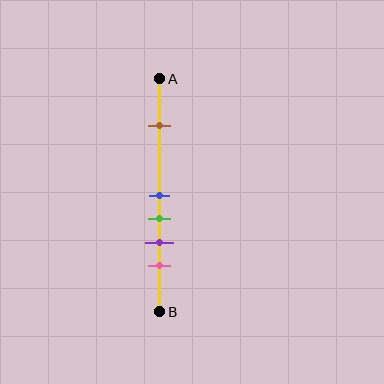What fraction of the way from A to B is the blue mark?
The blue mark is approximately 50% (0.5) of the way from A to B.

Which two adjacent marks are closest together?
The blue and green marks are the closest adjacent pair.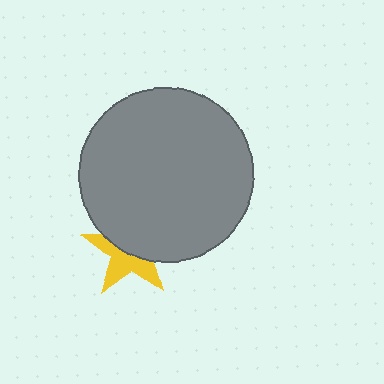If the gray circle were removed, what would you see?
You would see the complete yellow star.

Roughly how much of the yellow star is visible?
About half of it is visible (roughly 47%).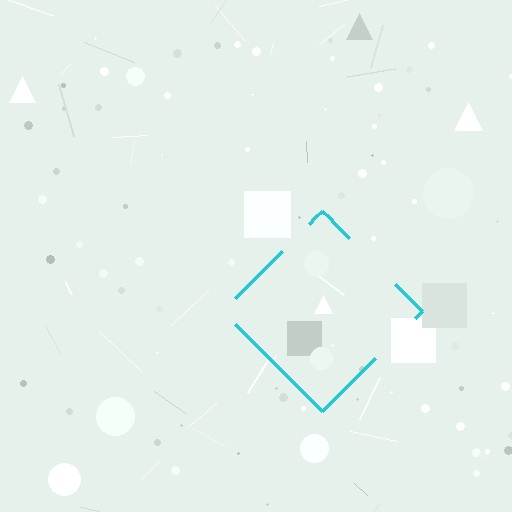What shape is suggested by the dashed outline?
The dashed outline suggests a diamond.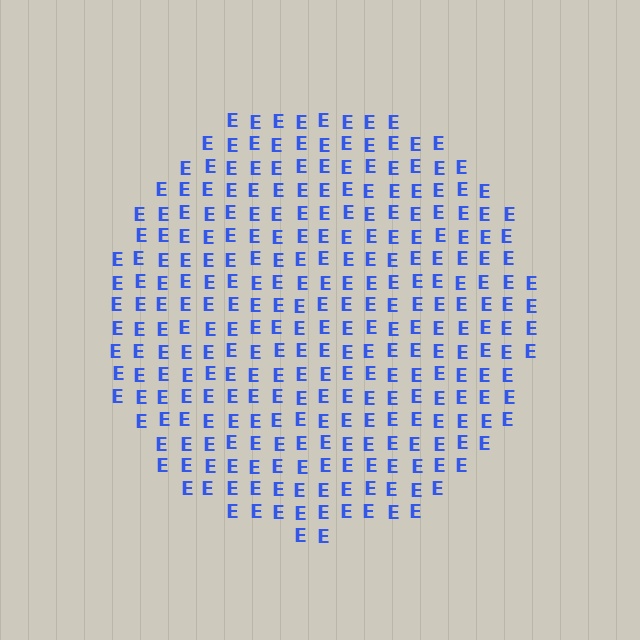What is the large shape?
The large shape is a circle.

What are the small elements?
The small elements are letter E's.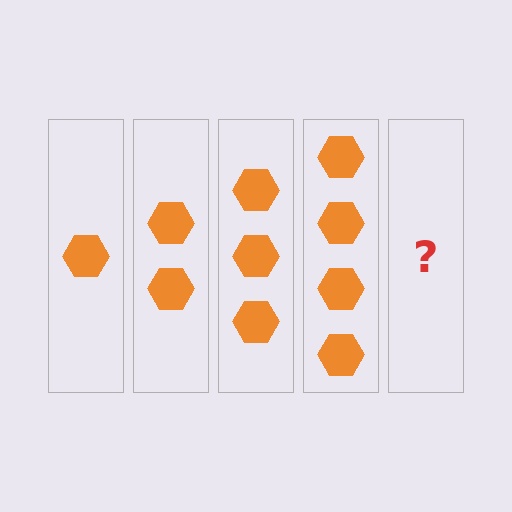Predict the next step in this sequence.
The next step is 5 hexagons.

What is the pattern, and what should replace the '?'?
The pattern is that each step adds one more hexagon. The '?' should be 5 hexagons.